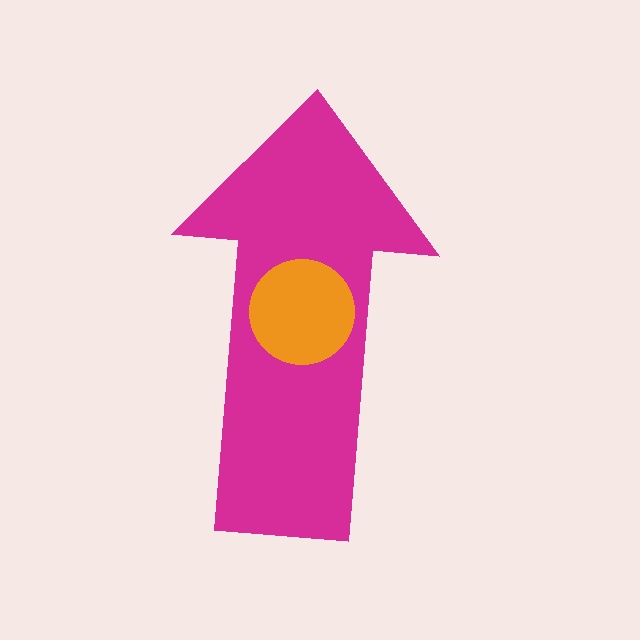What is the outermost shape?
The magenta arrow.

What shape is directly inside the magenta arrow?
The orange circle.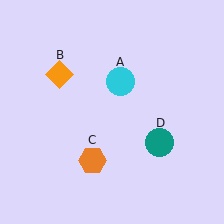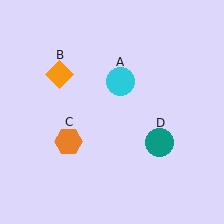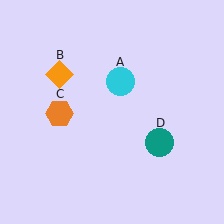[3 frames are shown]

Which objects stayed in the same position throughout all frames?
Cyan circle (object A) and orange diamond (object B) and teal circle (object D) remained stationary.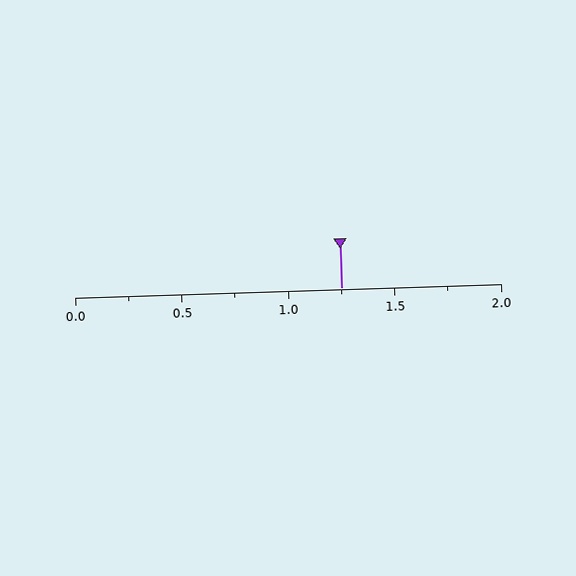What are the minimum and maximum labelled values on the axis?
The axis runs from 0.0 to 2.0.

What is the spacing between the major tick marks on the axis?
The major ticks are spaced 0.5 apart.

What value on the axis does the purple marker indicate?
The marker indicates approximately 1.25.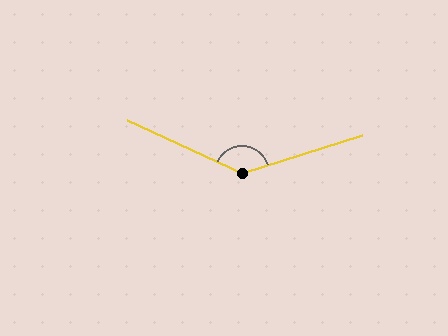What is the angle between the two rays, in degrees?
Approximately 138 degrees.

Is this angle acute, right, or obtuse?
It is obtuse.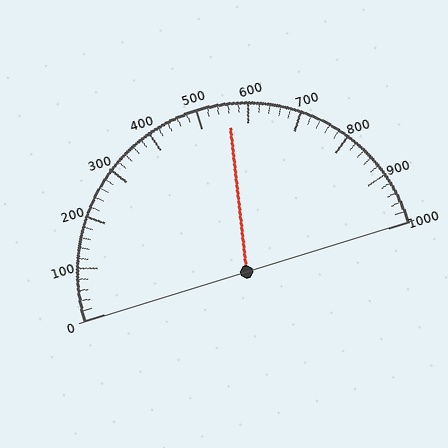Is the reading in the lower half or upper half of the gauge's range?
The reading is in the upper half of the range (0 to 1000).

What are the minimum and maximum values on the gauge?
The gauge ranges from 0 to 1000.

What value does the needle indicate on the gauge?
The needle indicates approximately 560.